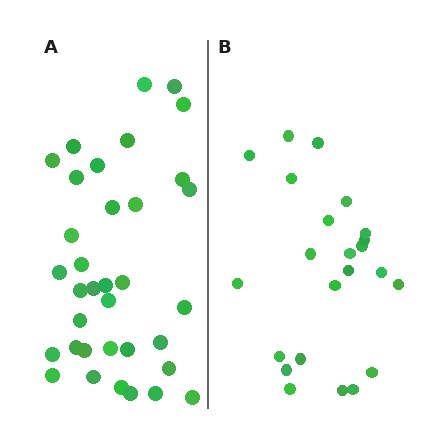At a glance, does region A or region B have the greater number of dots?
Region A (the left region) has more dots.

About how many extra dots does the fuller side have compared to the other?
Region A has roughly 12 or so more dots than region B.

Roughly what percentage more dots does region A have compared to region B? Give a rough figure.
About 50% more.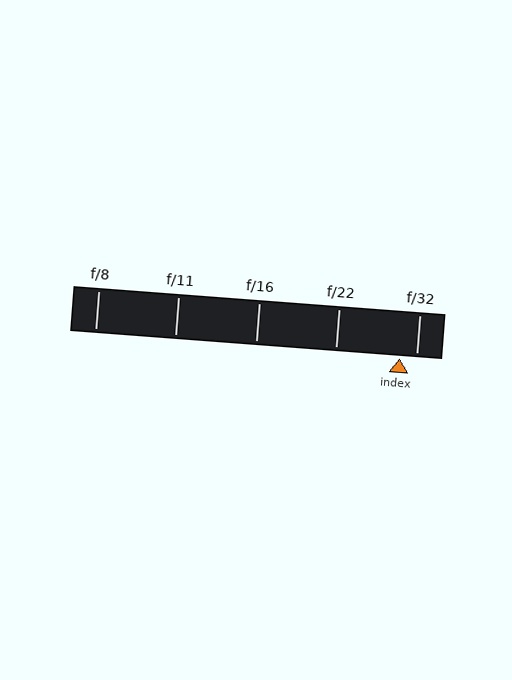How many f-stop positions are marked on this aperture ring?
There are 5 f-stop positions marked.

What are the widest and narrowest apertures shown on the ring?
The widest aperture shown is f/8 and the narrowest is f/32.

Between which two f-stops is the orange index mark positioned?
The index mark is between f/22 and f/32.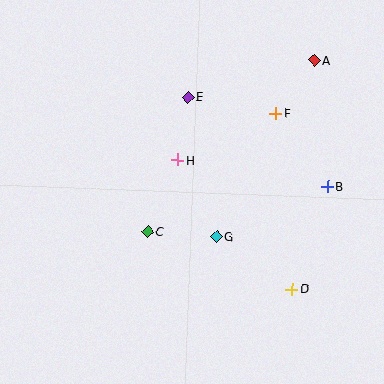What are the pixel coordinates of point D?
Point D is at (292, 289).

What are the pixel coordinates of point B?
Point B is at (327, 186).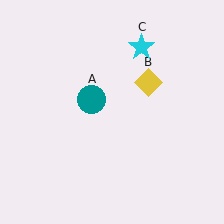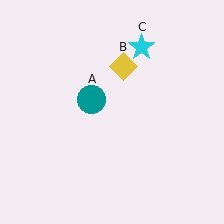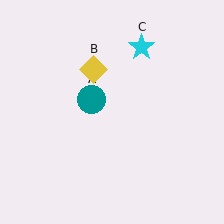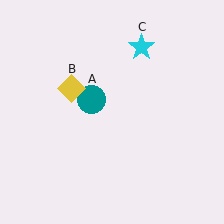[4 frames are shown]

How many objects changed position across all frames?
1 object changed position: yellow diamond (object B).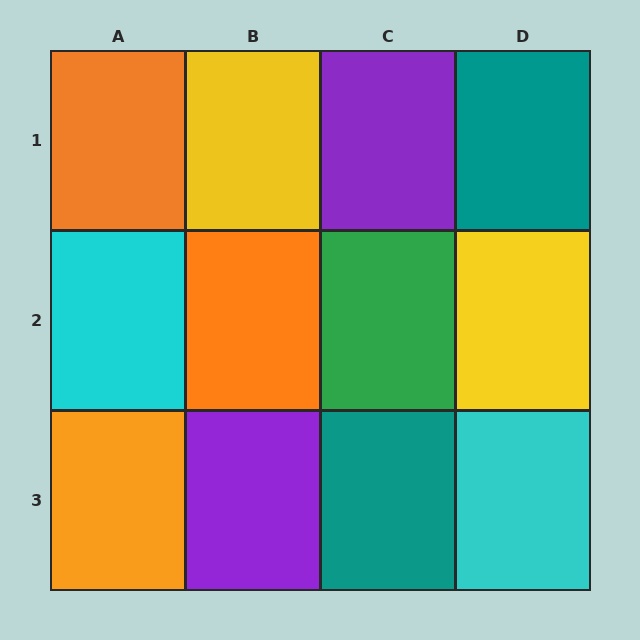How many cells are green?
1 cell is green.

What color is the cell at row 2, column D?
Yellow.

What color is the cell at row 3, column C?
Teal.